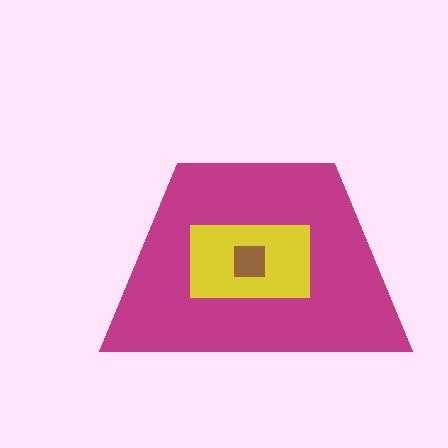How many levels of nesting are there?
3.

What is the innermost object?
The brown square.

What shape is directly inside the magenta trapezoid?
The yellow rectangle.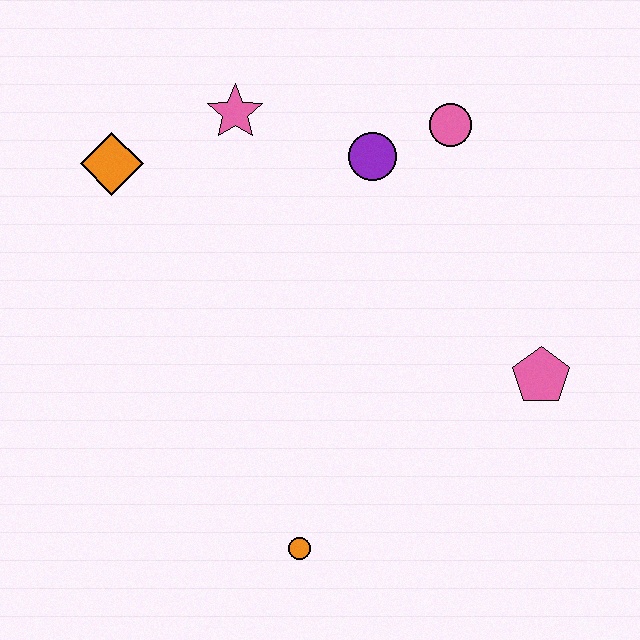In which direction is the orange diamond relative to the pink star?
The orange diamond is to the left of the pink star.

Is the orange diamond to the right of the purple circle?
No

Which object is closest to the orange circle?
The pink pentagon is closest to the orange circle.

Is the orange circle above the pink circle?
No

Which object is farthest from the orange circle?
The pink circle is farthest from the orange circle.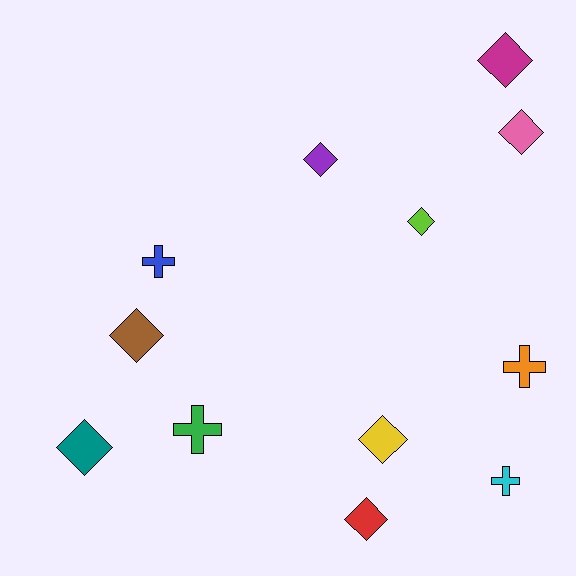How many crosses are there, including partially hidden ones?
There are 4 crosses.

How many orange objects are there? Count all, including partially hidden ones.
There is 1 orange object.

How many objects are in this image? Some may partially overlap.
There are 12 objects.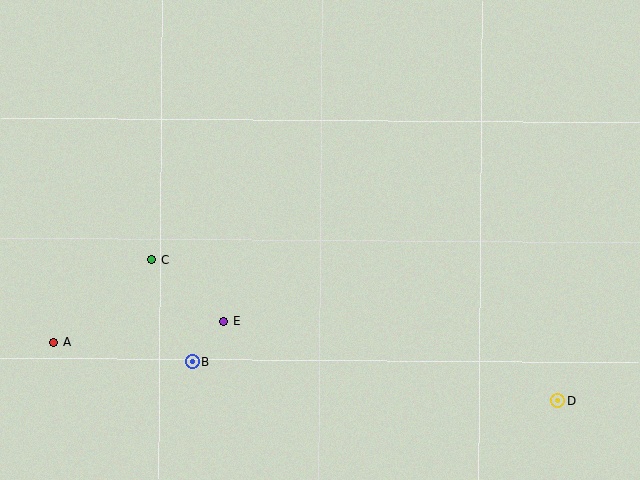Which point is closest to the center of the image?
Point E at (224, 321) is closest to the center.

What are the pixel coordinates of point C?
Point C is at (151, 260).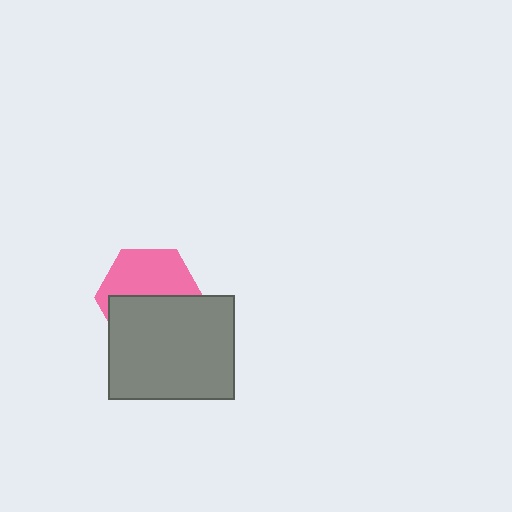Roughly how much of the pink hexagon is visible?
About half of it is visible (roughly 50%).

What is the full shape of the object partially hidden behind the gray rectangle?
The partially hidden object is a pink hexagon.